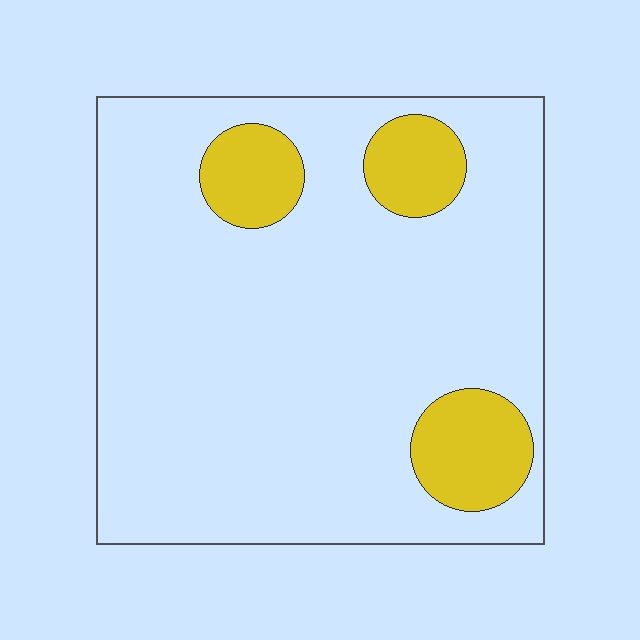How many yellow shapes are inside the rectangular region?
3.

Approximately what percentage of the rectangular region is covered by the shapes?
Approximately 15%.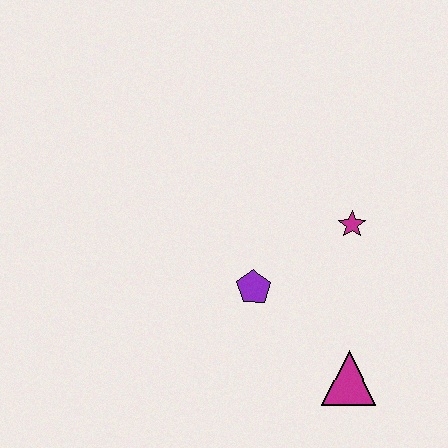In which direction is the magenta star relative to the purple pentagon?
The magenta star is to the right of the purple pentagon.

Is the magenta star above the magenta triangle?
Yes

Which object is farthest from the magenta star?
The magenta triangle is farthest from the magenta star.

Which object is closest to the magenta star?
The purple pentagon is closest to the magenta star.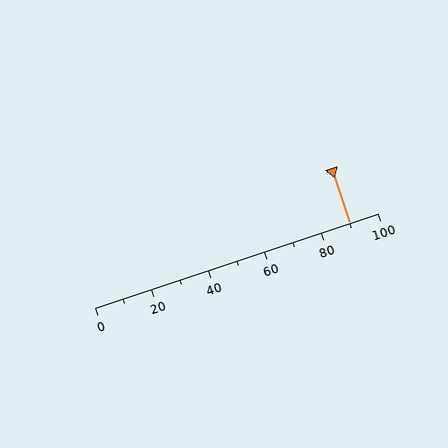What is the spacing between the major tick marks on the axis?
The major ticks are spaced 20 apart.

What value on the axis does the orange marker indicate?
The marker indicates approximately 90.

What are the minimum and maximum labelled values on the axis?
The axis runs from 0 to 100.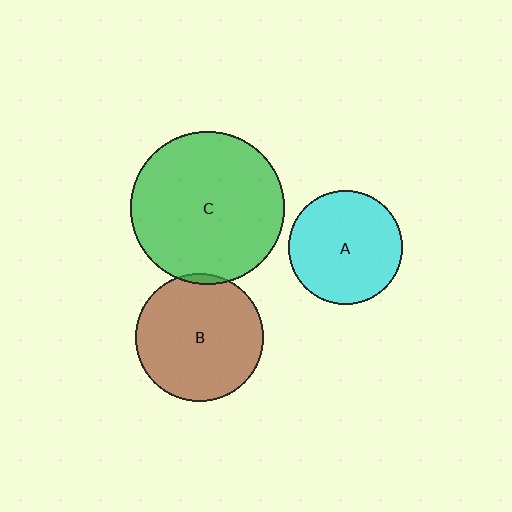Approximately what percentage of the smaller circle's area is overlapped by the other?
Approximately 5%.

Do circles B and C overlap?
Yes.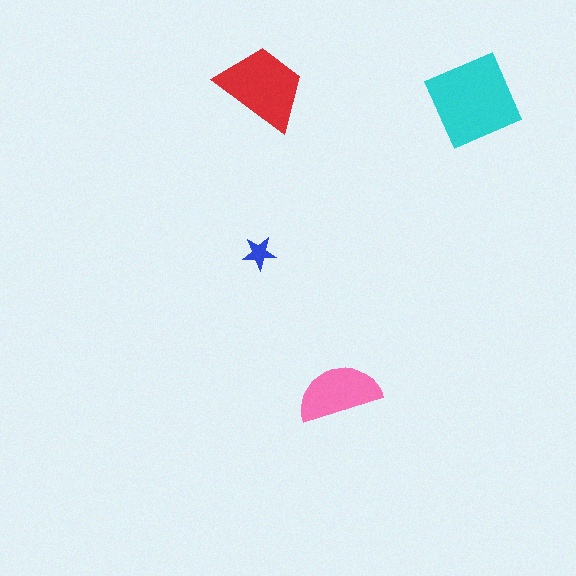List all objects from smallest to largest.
The blue star, the pink semicircle, the red trapezoid, the cyan square.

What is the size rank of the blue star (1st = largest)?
4th.